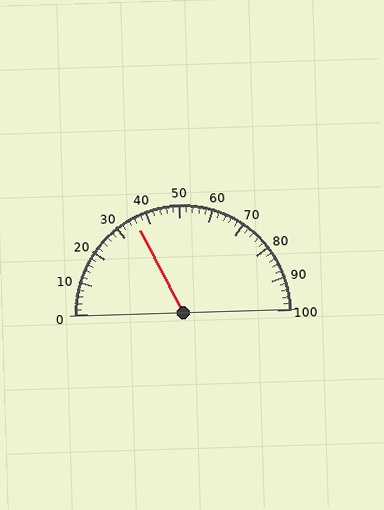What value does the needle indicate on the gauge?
The needle indicates approximately 36.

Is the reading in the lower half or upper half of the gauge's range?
The reading is in the lower half of the range (0 to 100).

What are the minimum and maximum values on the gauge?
The gauge ranges from 0 to 100.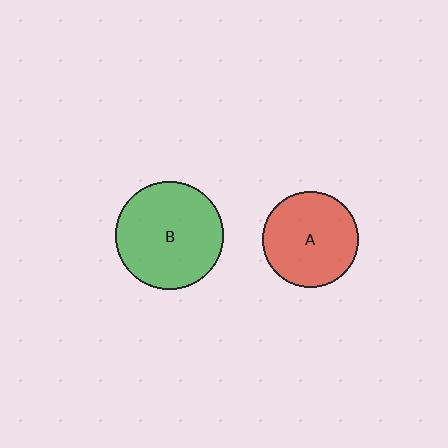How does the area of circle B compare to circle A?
Approximately 1.3 times.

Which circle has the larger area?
Circle B (green).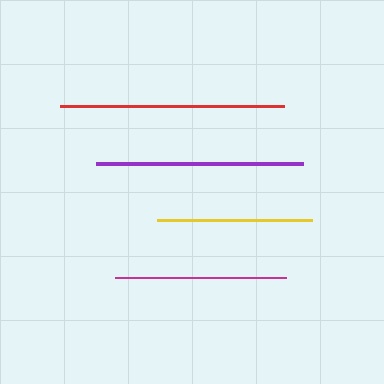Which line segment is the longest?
The red line is the longest at approximately 224 pixels.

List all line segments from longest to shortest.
From longest to shortest: red, purple, magenta, yellow.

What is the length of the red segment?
The red segment is approximately 224 pixels long.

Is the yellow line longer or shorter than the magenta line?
The magenta line is longer than the yellow line.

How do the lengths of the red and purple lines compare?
The red and purple lines are approximately the same length.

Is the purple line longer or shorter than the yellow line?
The purple line is longer than the yellow line.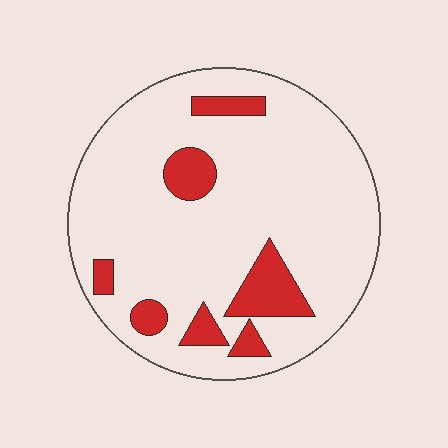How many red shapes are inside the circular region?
7.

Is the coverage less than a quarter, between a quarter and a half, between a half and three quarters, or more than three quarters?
Less than a quarter.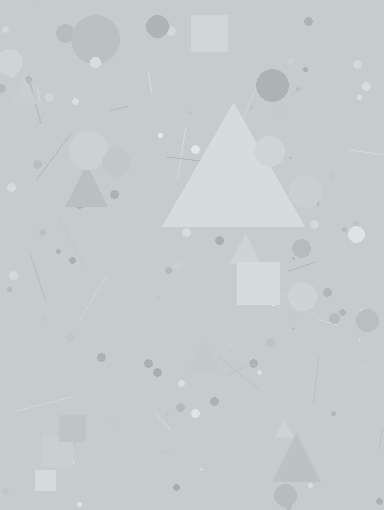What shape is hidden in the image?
A triangle is hidden in the image.